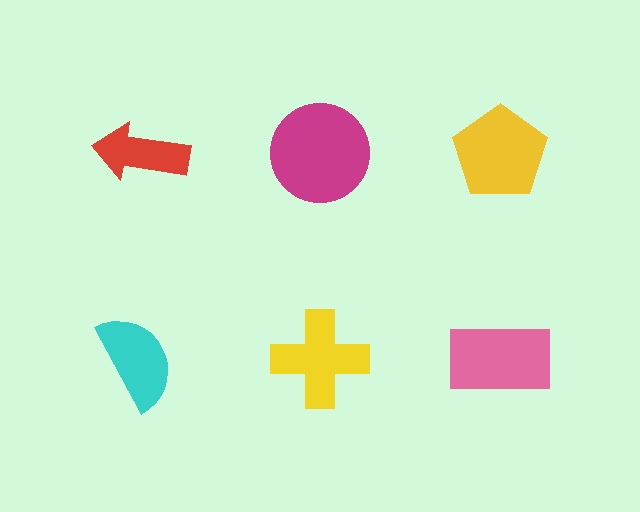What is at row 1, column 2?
A magenta circle.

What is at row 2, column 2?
A yellow cross.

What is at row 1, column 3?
A yellow pentagon.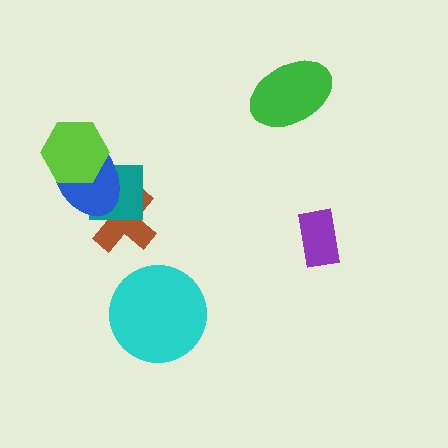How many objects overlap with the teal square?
2 objects overlap with the teal square.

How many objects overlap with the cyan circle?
0 objects overlap with the cyan circle.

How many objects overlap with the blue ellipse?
3 objects overlap with the blue ellipse.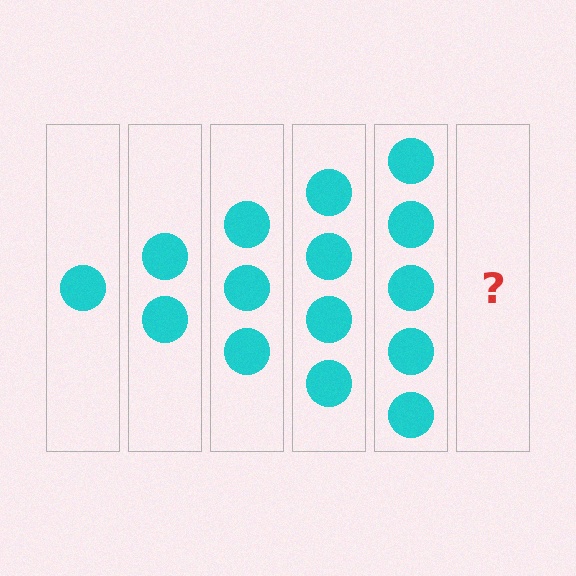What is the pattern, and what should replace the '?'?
The pattern is that each step adds one more circle. The '?' should be 6 circles.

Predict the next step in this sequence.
The next step is 6 circles.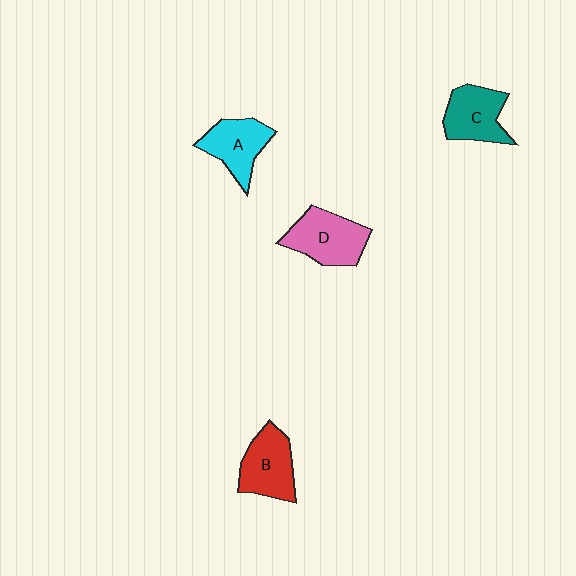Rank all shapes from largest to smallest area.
From largest to smallest: D (pink), B (red), C (teal), A (cyan).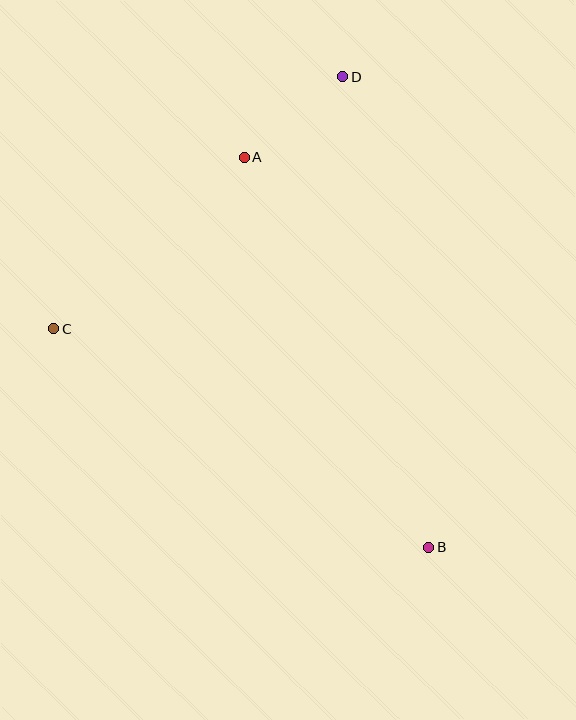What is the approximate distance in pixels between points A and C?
The distance between A and C is approximately 257 pixels.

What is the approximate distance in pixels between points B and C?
The distance between B and C is approximately 434 pixels.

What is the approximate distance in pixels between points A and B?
The distance between A and B is approximately 432 pixels.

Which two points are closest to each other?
Points A and D are closest to each other.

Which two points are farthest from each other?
Points B and D are farthest from each other.